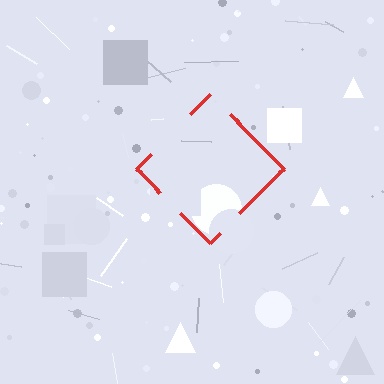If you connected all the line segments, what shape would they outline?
They would outline a diamond.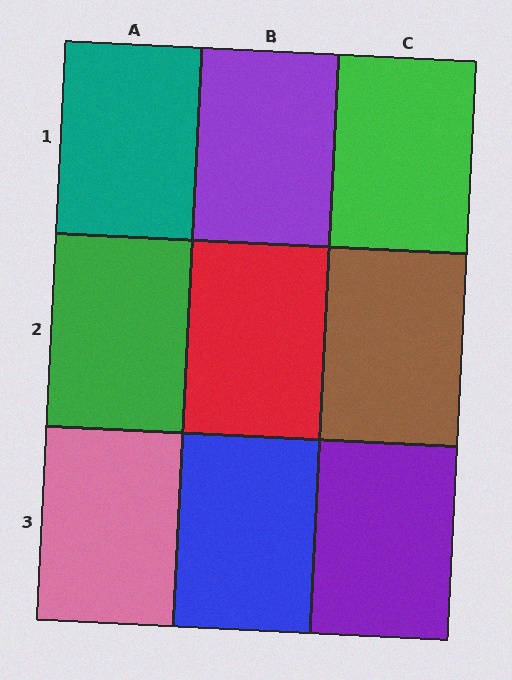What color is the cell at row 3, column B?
Blue.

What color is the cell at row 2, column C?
Brown.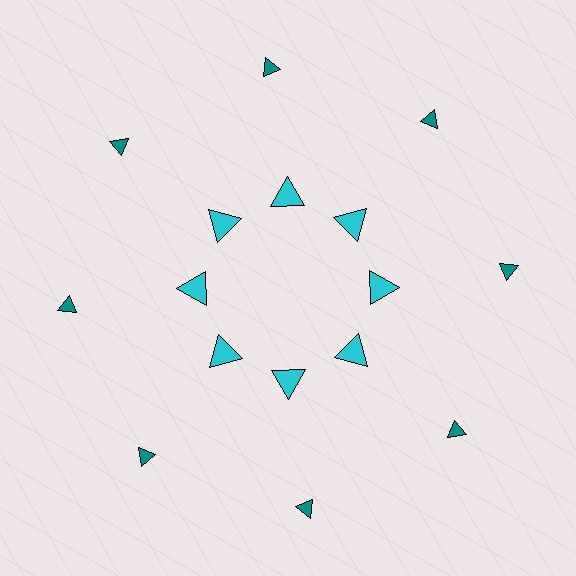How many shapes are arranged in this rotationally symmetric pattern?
There are 16 shapes, arranged in 8 groups of 2.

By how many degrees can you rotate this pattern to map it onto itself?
The pattern maps onto itself every 45 degrees of rotation.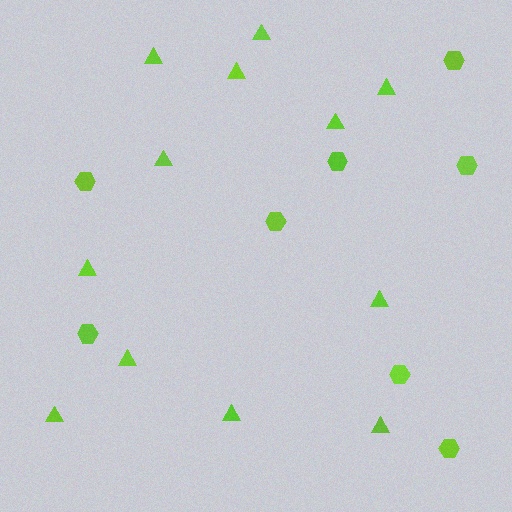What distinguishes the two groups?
There are 2 groups: one group of hexagons (8) and one group of triangles (12).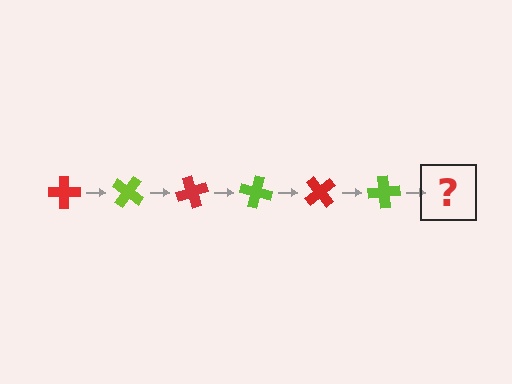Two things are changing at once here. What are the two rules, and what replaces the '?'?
The two rules are that it rotates 35 degrees each step and the color cycles through red and lime. The '?' should be a red cross, rotated 210 degrees from the start.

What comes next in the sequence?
The next element should be a red cross, rotated 210 degrees from the start.